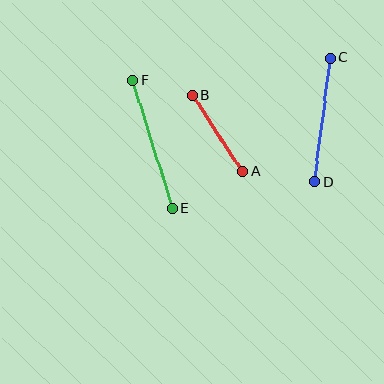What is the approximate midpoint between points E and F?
The midpoint is at approximately (153, 144) pixels.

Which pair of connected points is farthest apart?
Points E and F are farthest apart.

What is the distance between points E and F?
The distance is approximately 134 pixels.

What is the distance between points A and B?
The distance is approximately 91 pixels.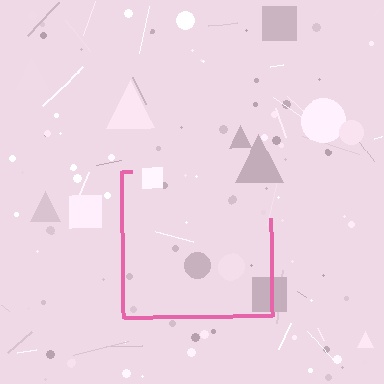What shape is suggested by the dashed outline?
The dashed outline suggests a square.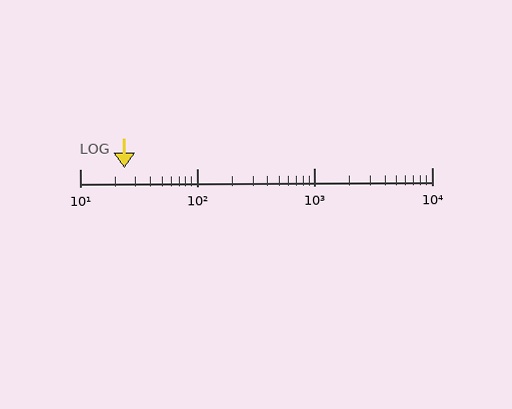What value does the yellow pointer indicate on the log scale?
The pointer indicates approximately 24.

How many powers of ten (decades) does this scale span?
The scale spans 3 decades, from 10 to 10000.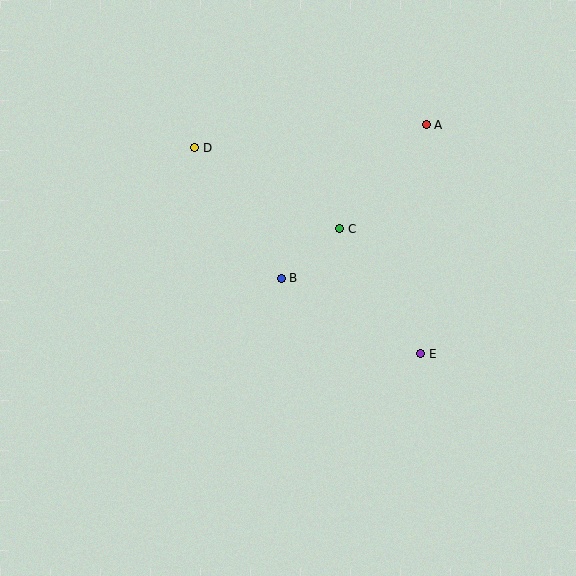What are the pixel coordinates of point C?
Point C is at (340, 229).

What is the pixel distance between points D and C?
The distance between D and C is 166 pixels.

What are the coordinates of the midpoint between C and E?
The midpoint between C and E is at (380, 291).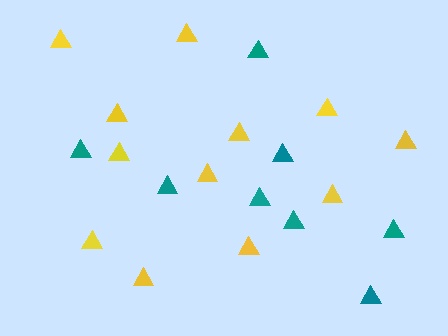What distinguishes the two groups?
There are 2 groups: one group of teal triangles (8) and one group of yellow triangles (12).